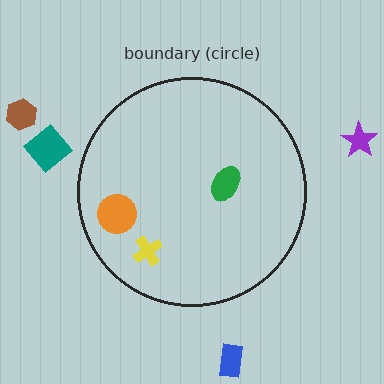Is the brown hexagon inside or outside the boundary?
Outside.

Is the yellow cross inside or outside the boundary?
Inside.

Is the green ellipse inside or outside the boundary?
Inside.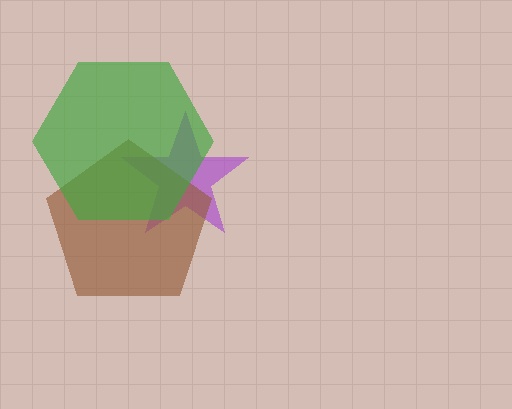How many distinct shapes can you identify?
There are 3 distinct shapes: a purple star, a brown pentagon, a green hexagon.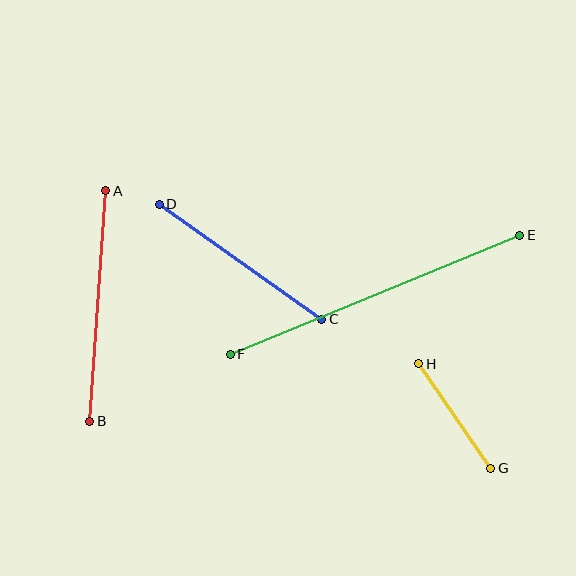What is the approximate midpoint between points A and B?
The midpoint is at approximately (98, 306) pixels.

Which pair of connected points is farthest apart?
Points E and F are farthest apart.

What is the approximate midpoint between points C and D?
The midpoint is at approximately (240, 262) pixels.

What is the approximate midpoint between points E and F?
The midpoint is at approximately (375, 295) pixels.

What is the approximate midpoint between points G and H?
The midpoint is at approximately (455, 416) pixels.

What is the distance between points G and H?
The distance is approximately 127 pixels.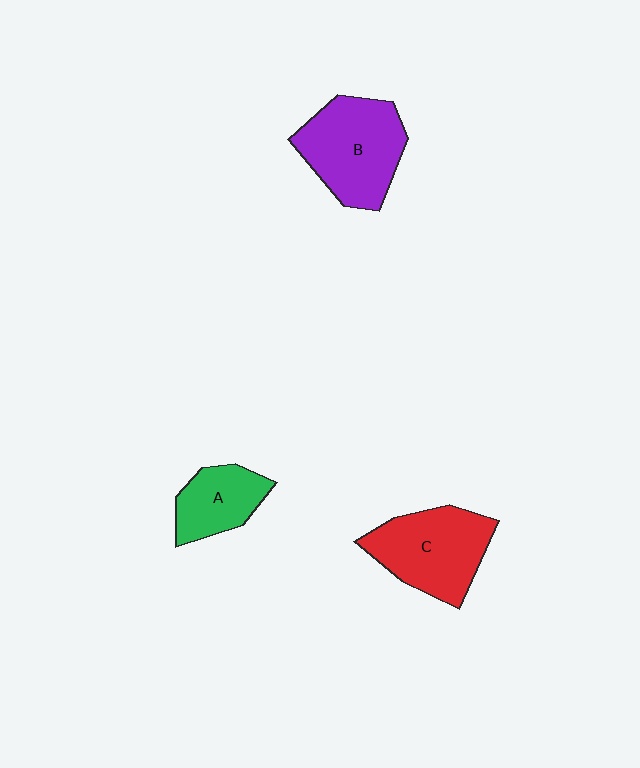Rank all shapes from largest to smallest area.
From largest to smallest: B (purple), C (red), A (green).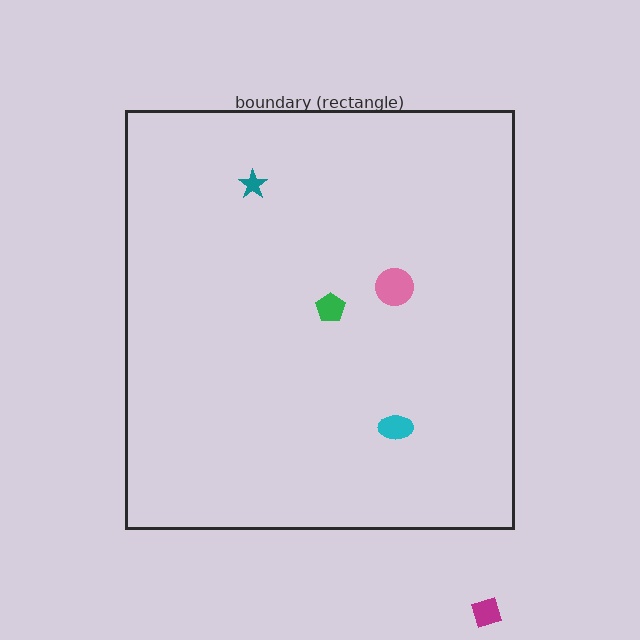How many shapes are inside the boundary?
4 inside, 1 outside.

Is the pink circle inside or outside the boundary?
Inside.